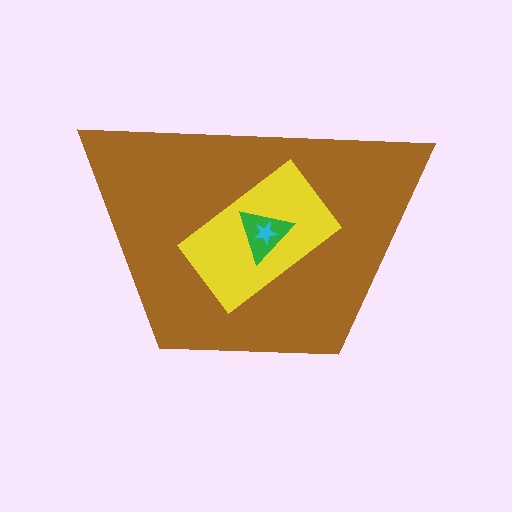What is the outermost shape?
The brown trapezoid.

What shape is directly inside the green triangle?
The cyan star.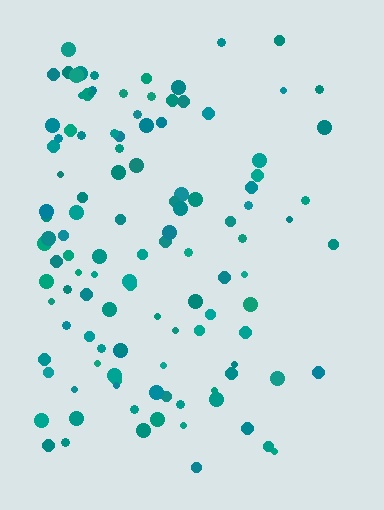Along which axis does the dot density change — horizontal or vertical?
Horizontal.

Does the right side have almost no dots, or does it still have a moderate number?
Still a moderate number, just noticeably fewer than the left.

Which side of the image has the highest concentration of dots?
The left.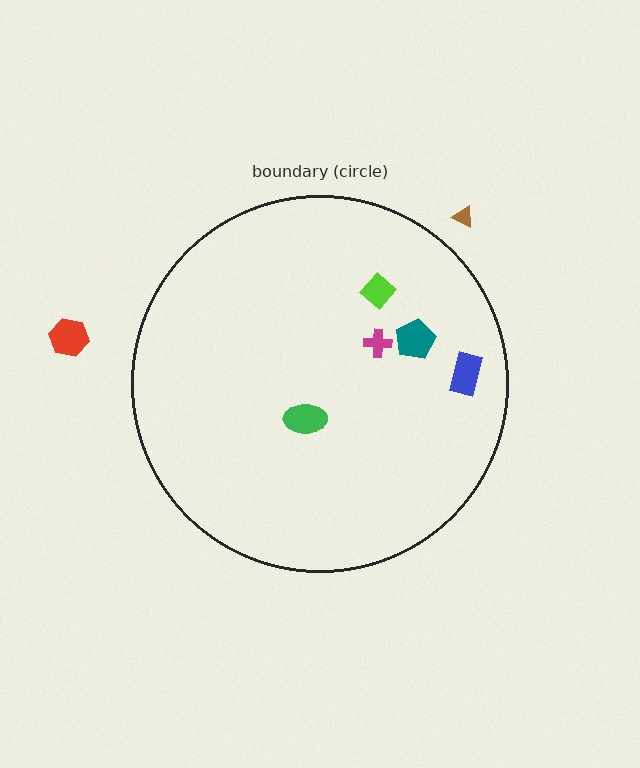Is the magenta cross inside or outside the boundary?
Inside.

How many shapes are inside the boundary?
5 inside, 2 outside.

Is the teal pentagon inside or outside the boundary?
Inside.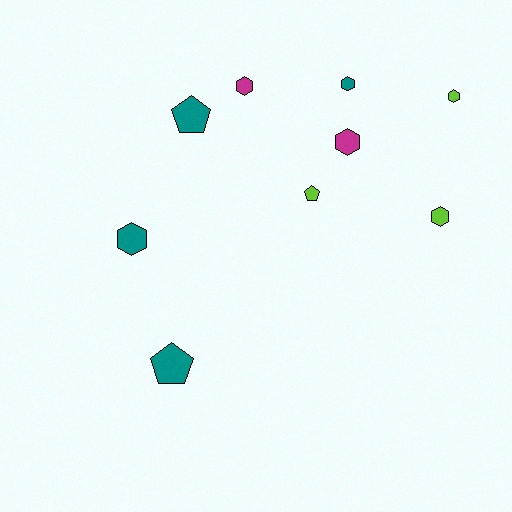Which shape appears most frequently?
Hexagon, with 6 objects.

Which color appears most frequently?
Teal, with 4 objects.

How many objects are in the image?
There are 9 objects.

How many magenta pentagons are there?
There are no magenta pentagons.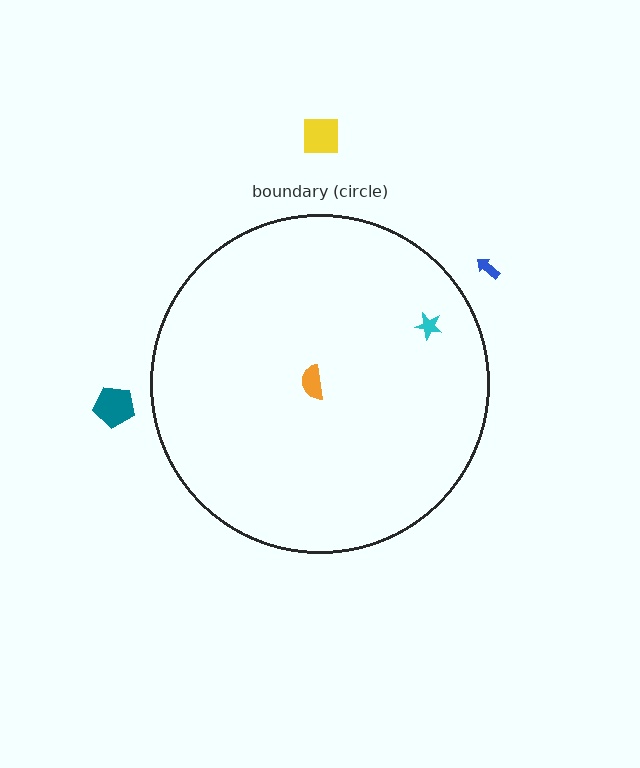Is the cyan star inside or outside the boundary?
Inside.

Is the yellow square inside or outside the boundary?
Outside.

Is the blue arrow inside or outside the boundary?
Outside.